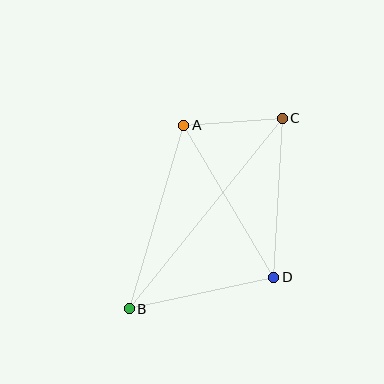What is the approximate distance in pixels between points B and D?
The distance between B and D is approximately 148 pixels.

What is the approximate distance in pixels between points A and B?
The distance between A and B is approximately 192 pixels.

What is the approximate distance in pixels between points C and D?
The distance between C and D is approximately 159 pixels.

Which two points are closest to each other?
Points A and C are closest to each other.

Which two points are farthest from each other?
Points B and C are farthest from each other.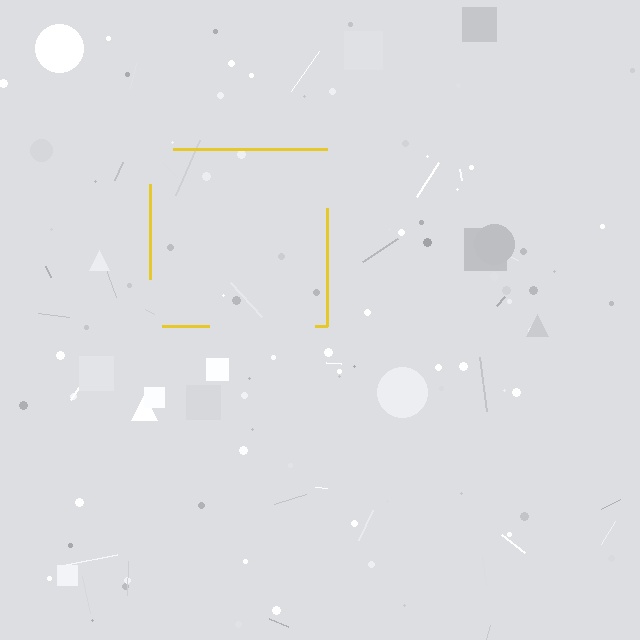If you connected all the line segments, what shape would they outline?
They would outline a square.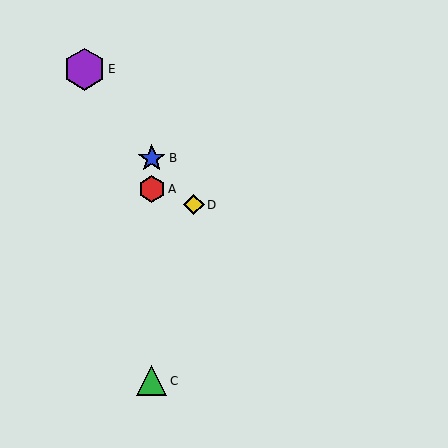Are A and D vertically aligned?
No, A is at x≈152 and D is at x≈194.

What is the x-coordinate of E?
Object E is at x≈84.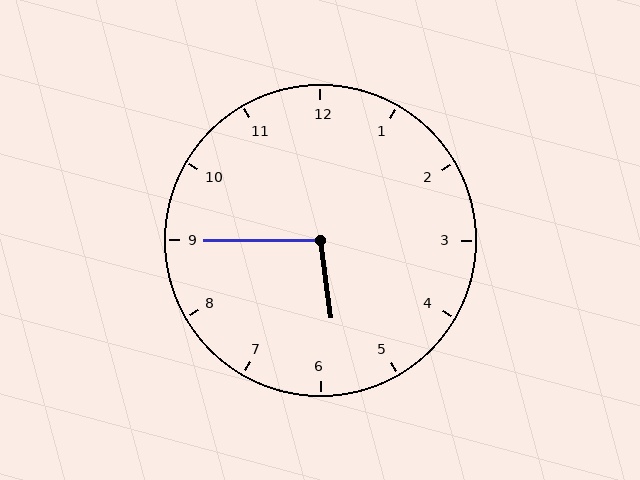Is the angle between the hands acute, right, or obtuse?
It is obtuse.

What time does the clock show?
5:45.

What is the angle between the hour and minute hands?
Approximately 98 degrees.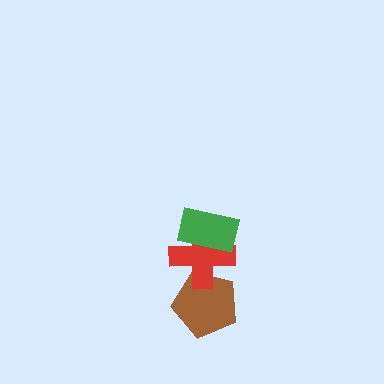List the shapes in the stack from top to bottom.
From top to bottom: the green rectangle, the red cross, the brown pentagon.